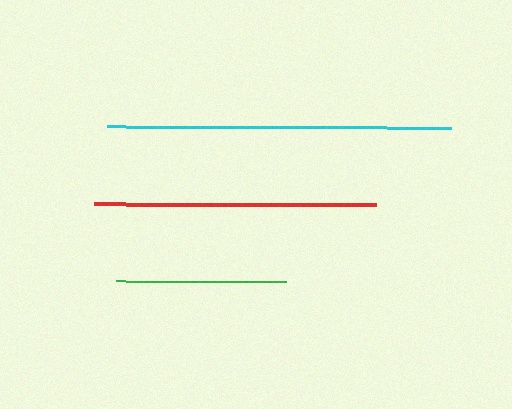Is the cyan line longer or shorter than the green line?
The cyan line is longer than the green line.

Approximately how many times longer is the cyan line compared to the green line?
The cyan line is approximately 2.0 times the length of the green line.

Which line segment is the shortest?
The green line is the shortest at approximately 170 pixels.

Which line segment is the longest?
The cyan line is the longest at approximately 344 pixels.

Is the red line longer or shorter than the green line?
The red line is longer than the green line.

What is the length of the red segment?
The red segment is approximately 282 pixels long.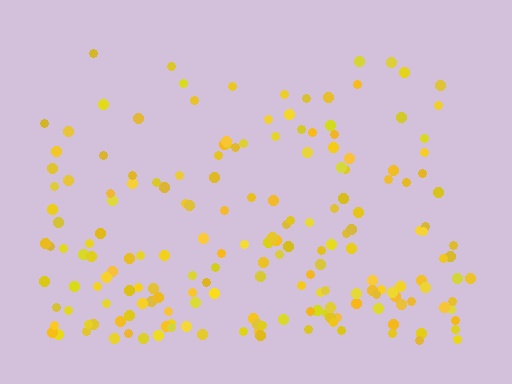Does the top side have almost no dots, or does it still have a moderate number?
Still a moderate number, just noticeably fewer than the bottom.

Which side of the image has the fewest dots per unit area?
The top.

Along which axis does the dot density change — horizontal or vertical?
Vertical.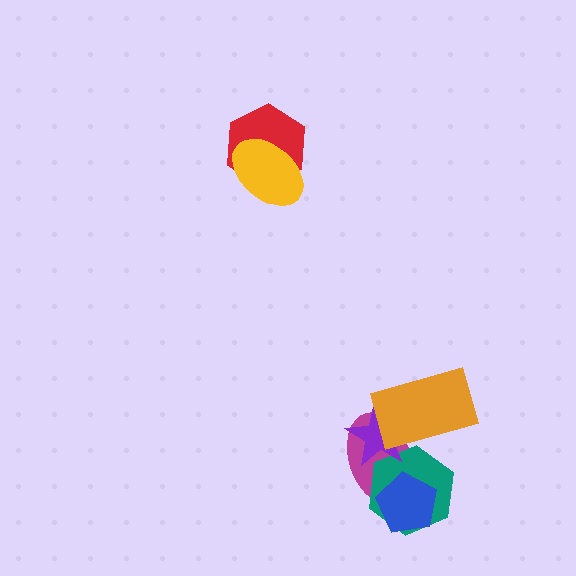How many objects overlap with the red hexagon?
1 object overlaps with the red hexagon.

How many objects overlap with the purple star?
3 objects overlap with the purple star.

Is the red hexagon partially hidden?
Yes, it is partially covered by another shape.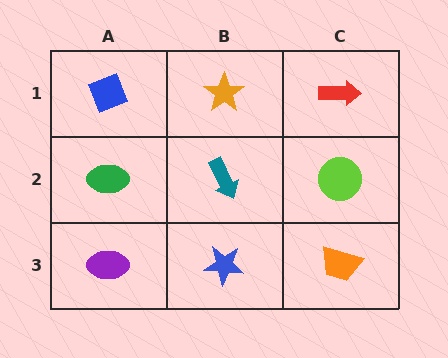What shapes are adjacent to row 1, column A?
A green ellipse (row 2, column A), an orange star (row 1, column B).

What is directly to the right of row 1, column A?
An orange star.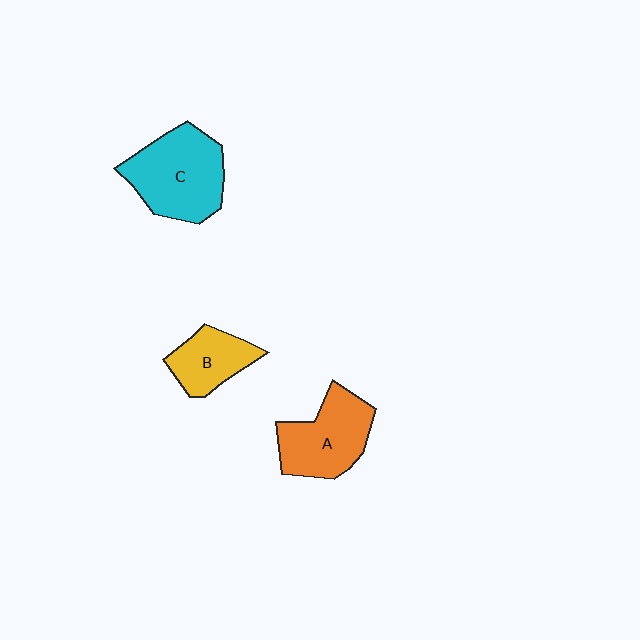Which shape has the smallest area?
Shape B (yellow).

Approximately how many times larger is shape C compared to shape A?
Approximately 1.2 times.